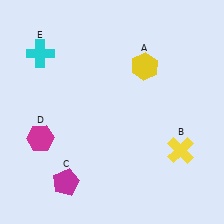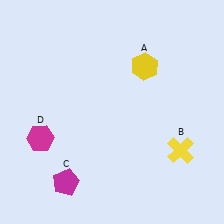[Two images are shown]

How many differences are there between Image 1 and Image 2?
There is 1 difference between the two images.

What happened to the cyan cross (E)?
The cyan cross (E) was removed in Image 2. It was in the top-left area of Image 1.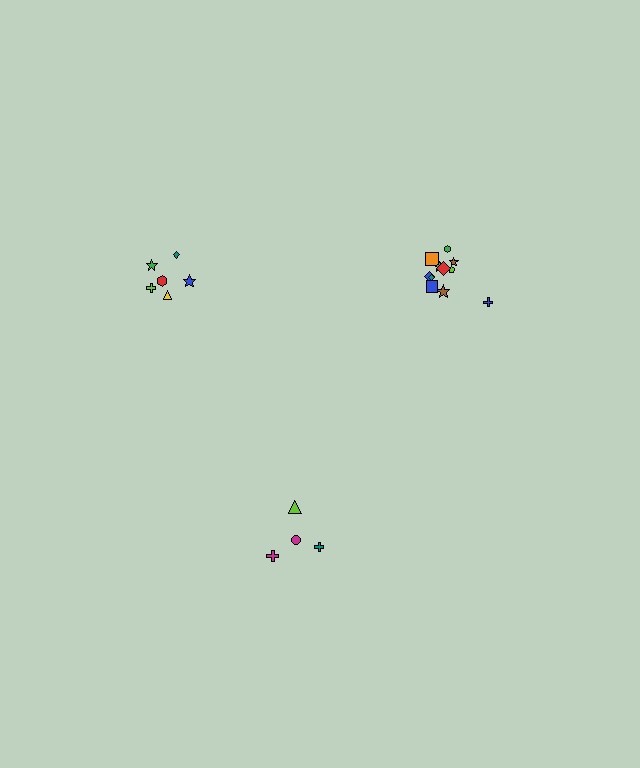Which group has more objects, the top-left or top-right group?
The top-right group.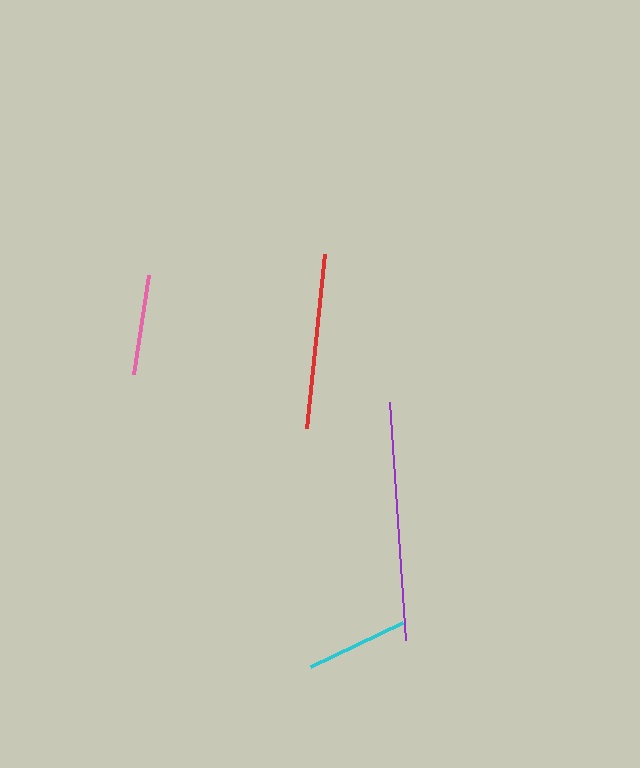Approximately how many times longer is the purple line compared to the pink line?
The purple line is approximately 2.4 times the length of the pink line.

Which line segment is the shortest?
The pink line is the shortest at approximately 100 pixels.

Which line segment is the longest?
The purple line is the longest at approximately 239 pixels.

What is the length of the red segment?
The red segment is approximately 176 pixels long.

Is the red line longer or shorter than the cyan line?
The red line is longer than the cyan line.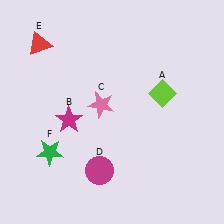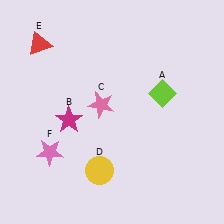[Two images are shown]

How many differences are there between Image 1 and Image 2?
There are 2 differences between the two images.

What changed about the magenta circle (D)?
In Image 1, D is magenta. In Image 2, it changed to yellow.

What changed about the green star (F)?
In Image 1, F is green. In Image 2, it changed to pink.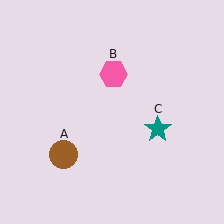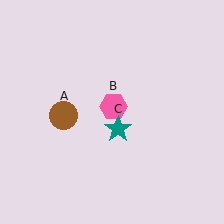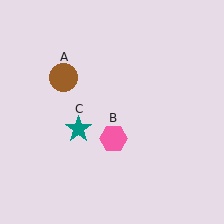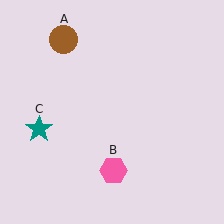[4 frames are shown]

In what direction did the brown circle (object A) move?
The brown circle (object A) moved up.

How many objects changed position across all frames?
3 objects changed position: brown circle (object A), pink hexagon (object B), teal star (object C).